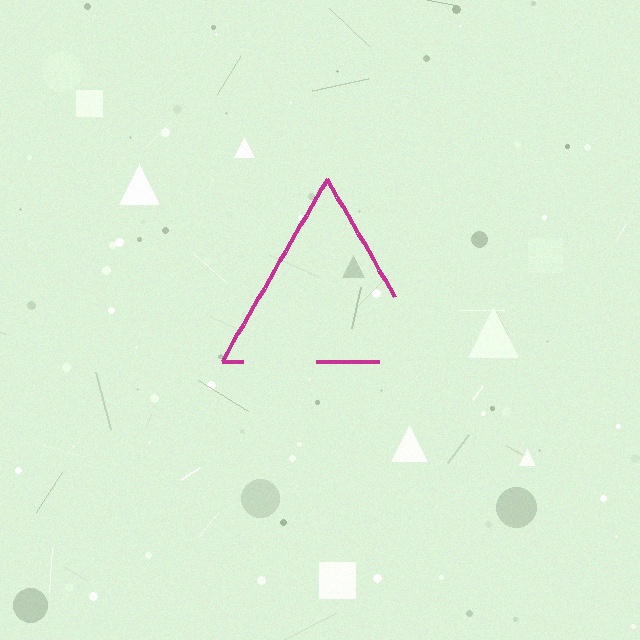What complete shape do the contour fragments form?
The contour fragments form a triangle.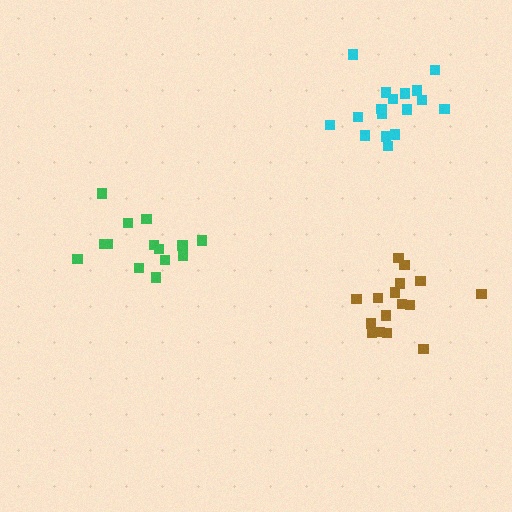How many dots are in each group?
Group 1: 16 dots, Group 2: 14 dots, Group 3: 17 dots (47 total).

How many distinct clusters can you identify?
There are 3 distinct clusters.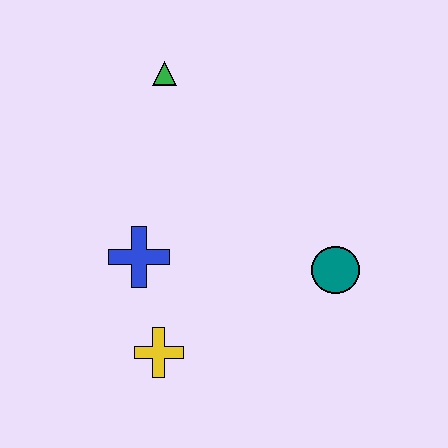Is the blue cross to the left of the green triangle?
Yes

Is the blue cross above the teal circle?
Yes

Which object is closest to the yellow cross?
The blue cross is closest to the yellow cross.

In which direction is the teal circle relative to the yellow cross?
The teal circle is to the right of the yellow cross.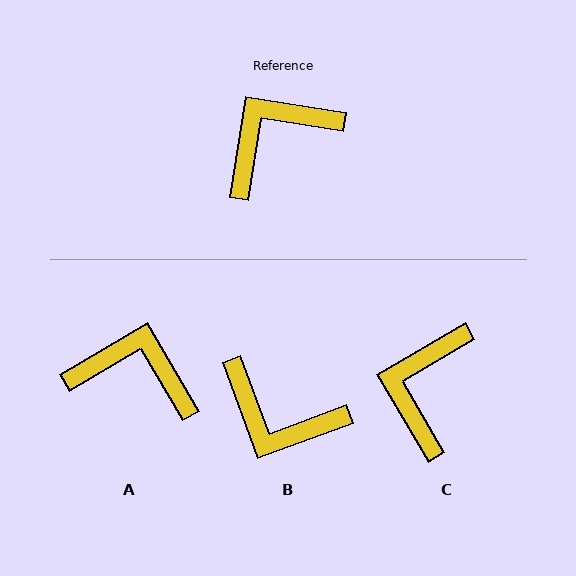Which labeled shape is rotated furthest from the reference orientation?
B, about 119 degrees away.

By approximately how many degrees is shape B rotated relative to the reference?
Approximately 119 degrees counter-clockwise.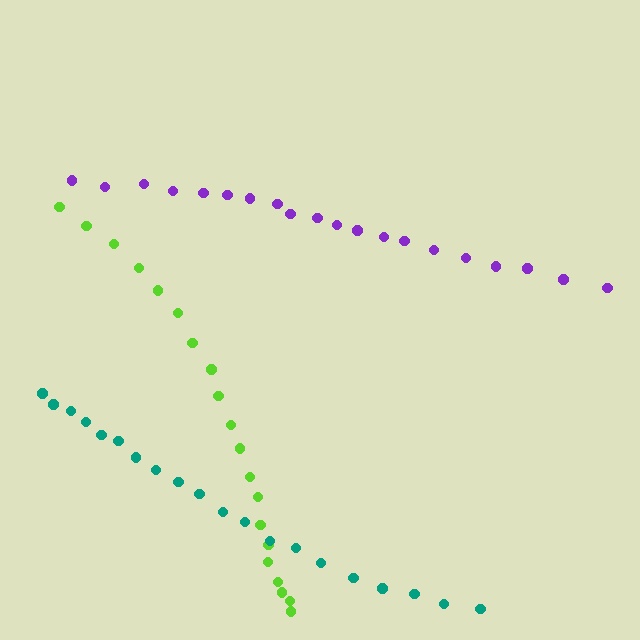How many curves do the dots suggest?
There are 3 distinct paths.